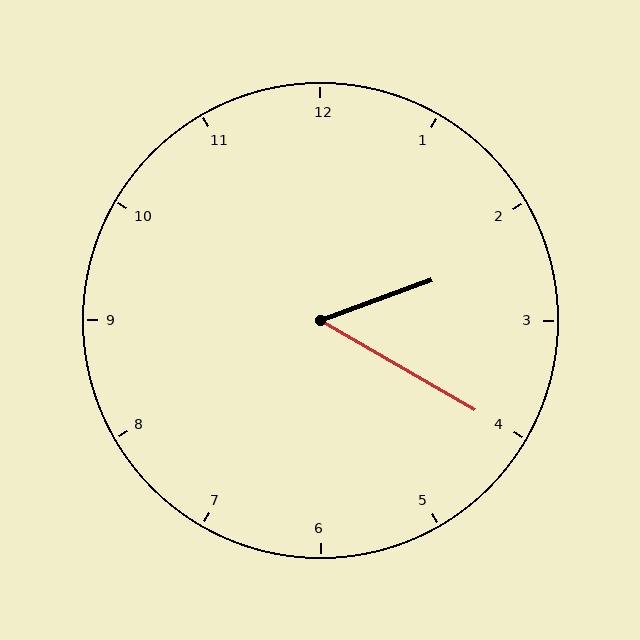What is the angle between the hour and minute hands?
Approximately 50 degrees.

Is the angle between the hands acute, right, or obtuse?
It is acute.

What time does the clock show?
2:20.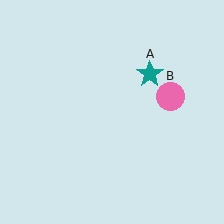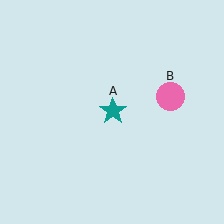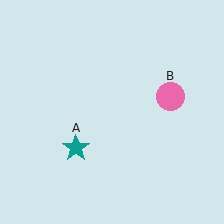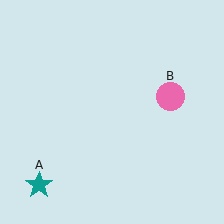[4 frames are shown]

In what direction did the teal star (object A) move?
The teal star (object A) moved down and to the left.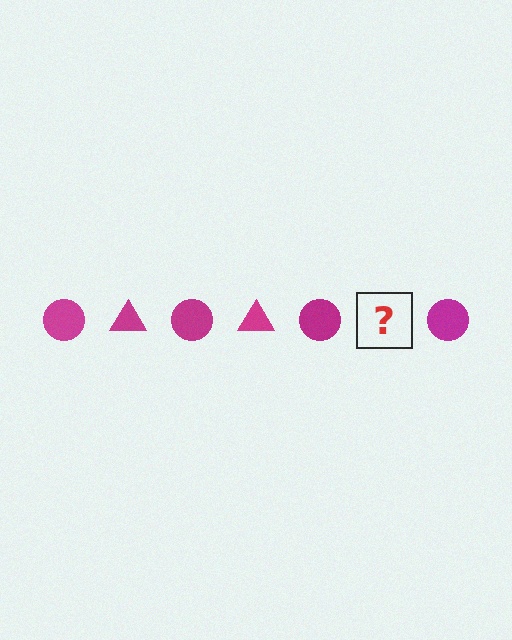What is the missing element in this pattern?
The missing element is a magenta triangle.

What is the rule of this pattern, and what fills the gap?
The rule is that the pattern cycles through circle, triangle shapes in magenta. The gap should be filled with a magenta triangle.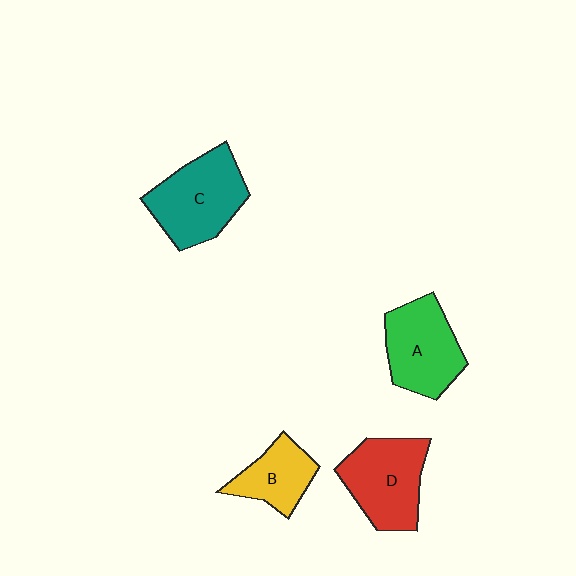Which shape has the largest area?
Shape C (teal).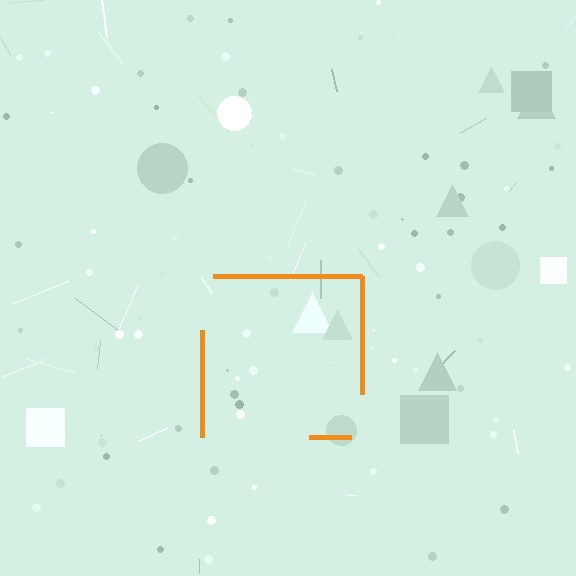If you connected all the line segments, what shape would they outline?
They would outline a square.